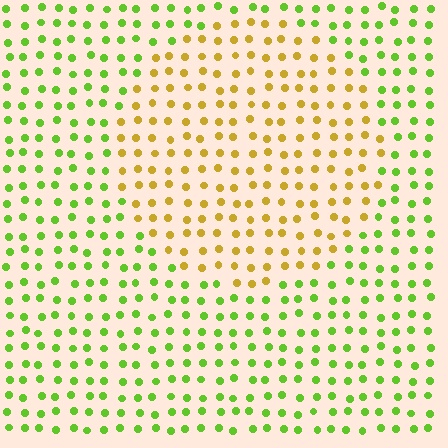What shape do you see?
I see a circle.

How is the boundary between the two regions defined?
The boundary is defined purely by a slight shift in hue (about 52 degrees). Spacing, size, and orientation are identical on both sides.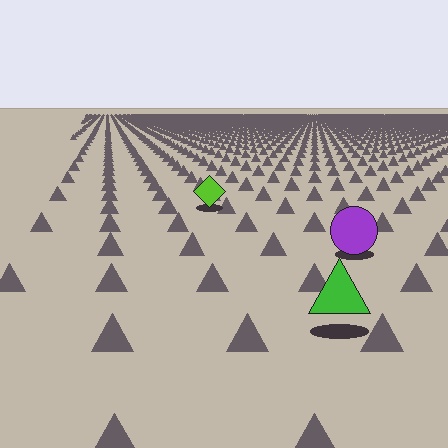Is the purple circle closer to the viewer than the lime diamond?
Yes. The purple circle is closer — you can tell from the texture gradient: the ground texture is coarser near it.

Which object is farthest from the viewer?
The lime diamond is farthest from the viewer. It appears smaller and the ground texture around it is denser.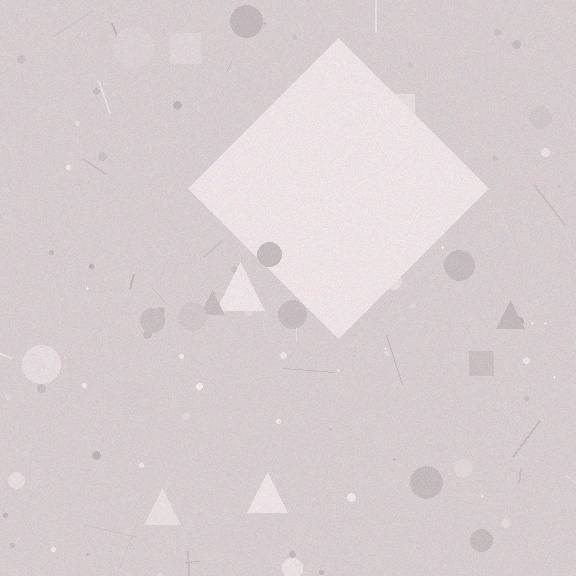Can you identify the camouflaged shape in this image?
The camouflaged shape is a diamond.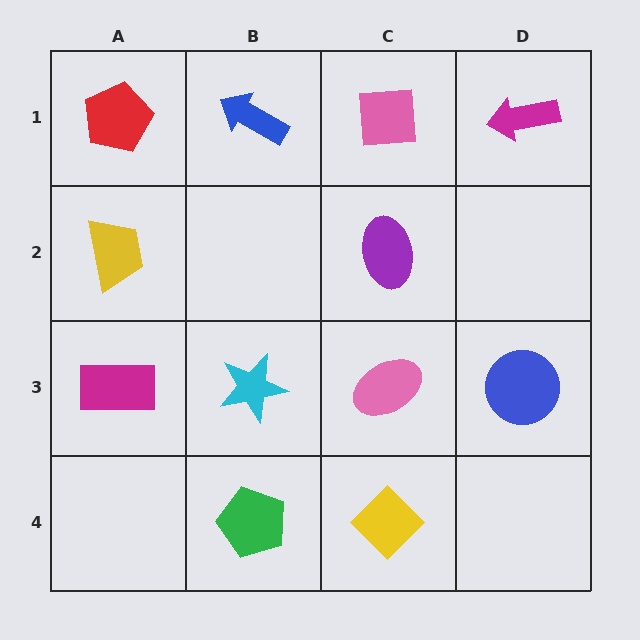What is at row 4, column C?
A yellow diamond.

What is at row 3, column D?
A blue circle.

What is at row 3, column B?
A cyan star.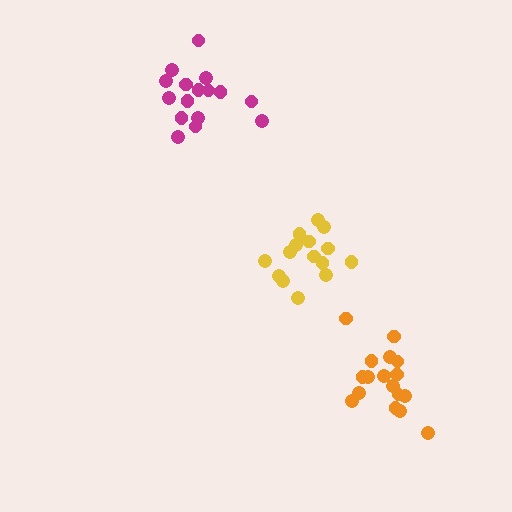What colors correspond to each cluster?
The clusters are colored: yellow, magenta, orange.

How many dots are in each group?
Group 1: 15 dots, Group 2: 16 dots, Group 3: 17 dots (48 total).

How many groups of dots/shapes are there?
There are 3 groups.